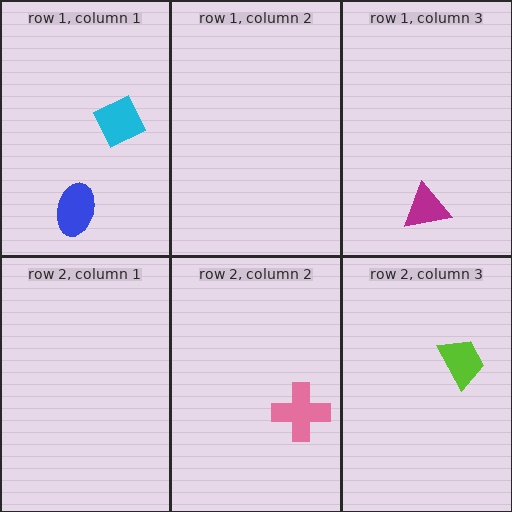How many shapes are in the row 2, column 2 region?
1.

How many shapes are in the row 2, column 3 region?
1.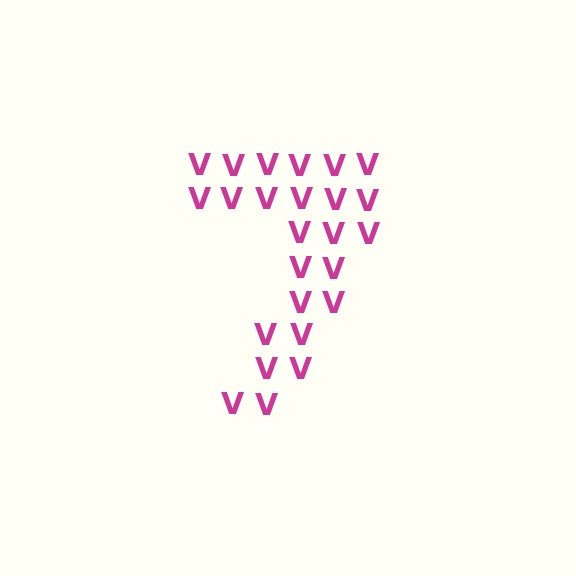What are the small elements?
The small elements are letter V's.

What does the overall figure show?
The overall figure shows the digit 7.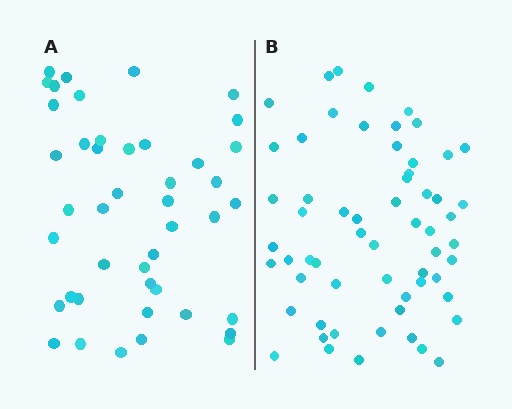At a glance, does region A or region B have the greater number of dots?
Region B (the right region) has more dots.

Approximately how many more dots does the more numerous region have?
Region B has approximately 15 more dots than region A.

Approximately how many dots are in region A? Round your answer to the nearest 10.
About 40 dots. (The exact count is 44, which rounds to 40.)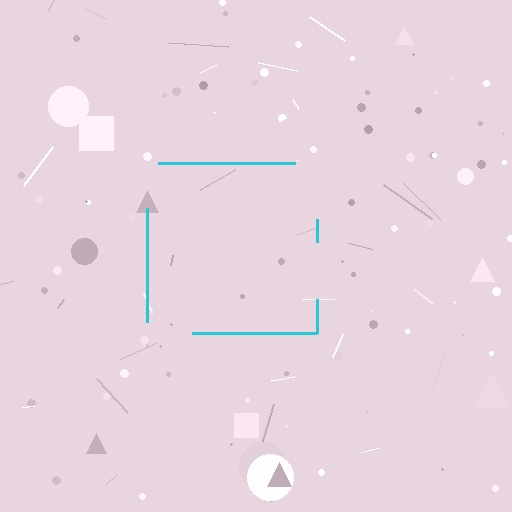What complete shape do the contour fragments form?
The contour fragments form a square.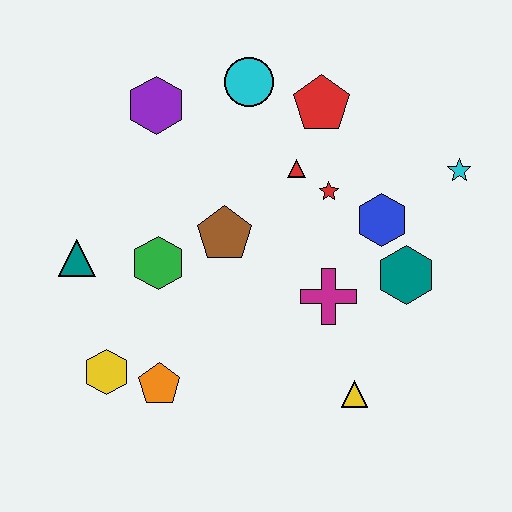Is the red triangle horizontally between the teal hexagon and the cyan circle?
Yes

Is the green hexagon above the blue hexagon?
No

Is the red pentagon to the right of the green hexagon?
Yes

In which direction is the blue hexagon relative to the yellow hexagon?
The blue hexagon is to the right of the yellow hexagon.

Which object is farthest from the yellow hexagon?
The cyan star is farthest from the yellow hexagon.